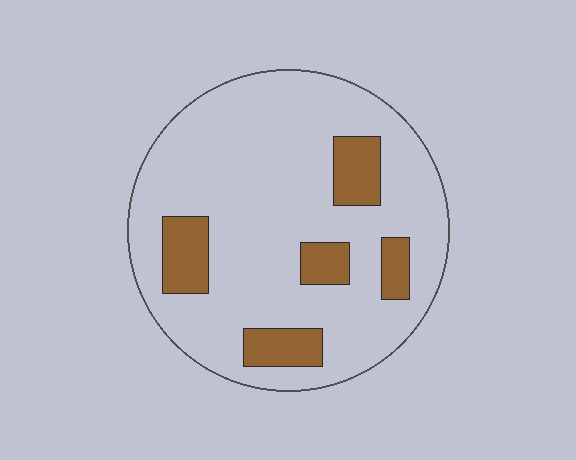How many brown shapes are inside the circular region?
5.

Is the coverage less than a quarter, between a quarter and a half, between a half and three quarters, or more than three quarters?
Less than a quarter.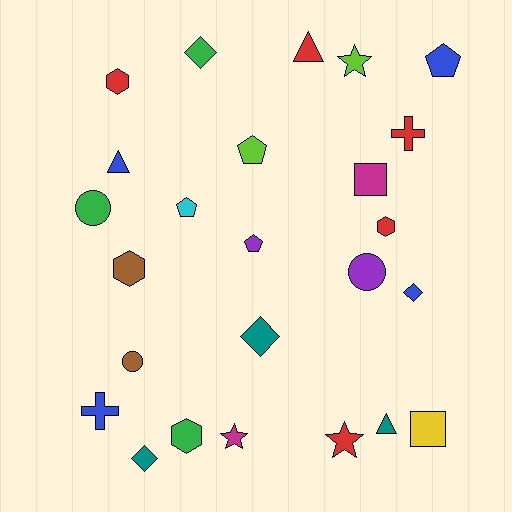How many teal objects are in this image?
There are 3 teal objects.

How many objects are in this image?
There are 25 objects.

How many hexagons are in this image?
There are 4 hexagons.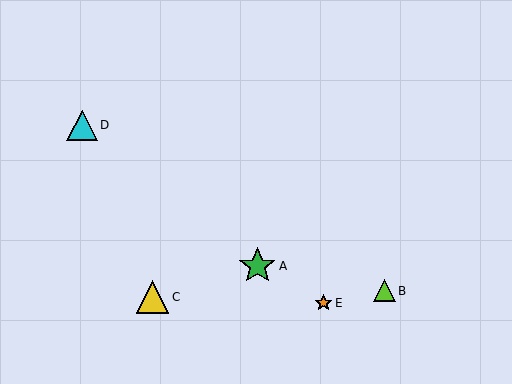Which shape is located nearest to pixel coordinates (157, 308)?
The yellow triangle (labeled C) at (153, 297) is nearest to that location.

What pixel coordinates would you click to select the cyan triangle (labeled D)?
Click at (82, 125) to select the cyan triangle D.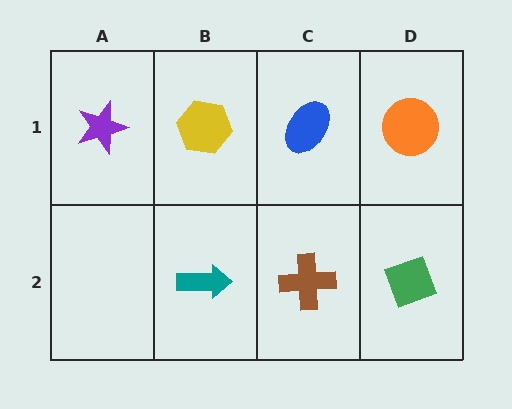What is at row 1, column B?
A yellow hexagon.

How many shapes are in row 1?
4 shapes.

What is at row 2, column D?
A green diamond.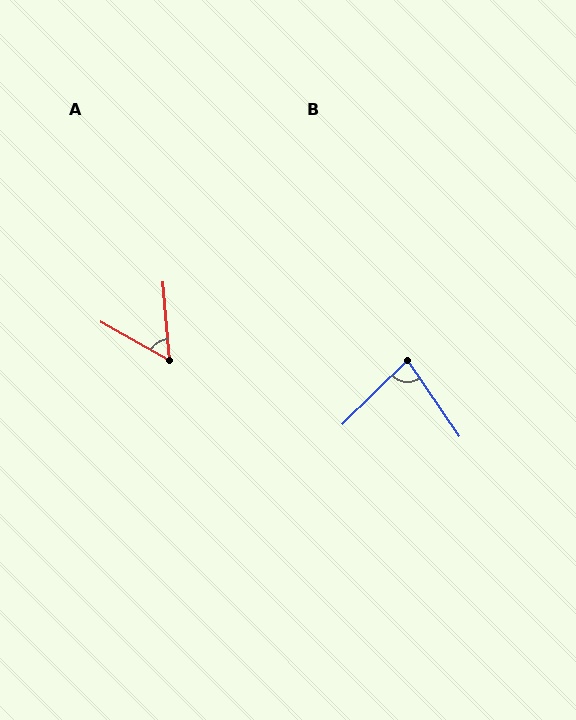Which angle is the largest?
B, at approximately 80 degrees.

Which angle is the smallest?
A, at approximately 56 degrees.